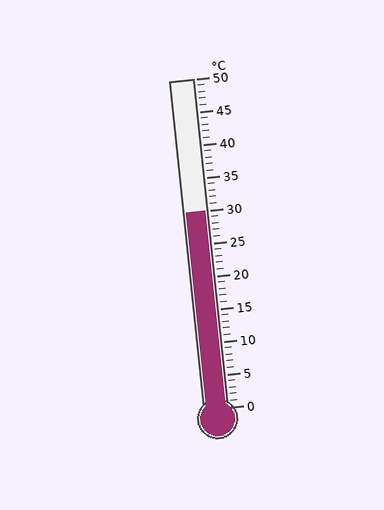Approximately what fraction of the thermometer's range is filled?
The thermometer is filled to approximately 60% of its range.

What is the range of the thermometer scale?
The thermometer scale ranges from 0°C to 50°C.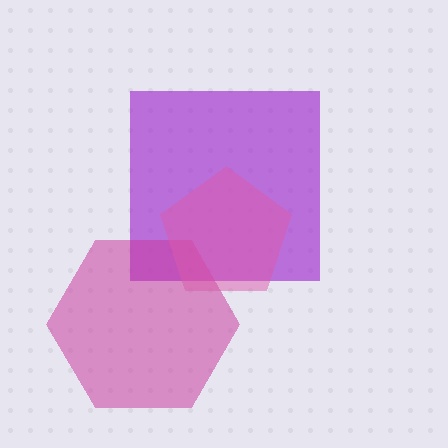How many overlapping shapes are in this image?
There are 3 overlapping shapes in the image.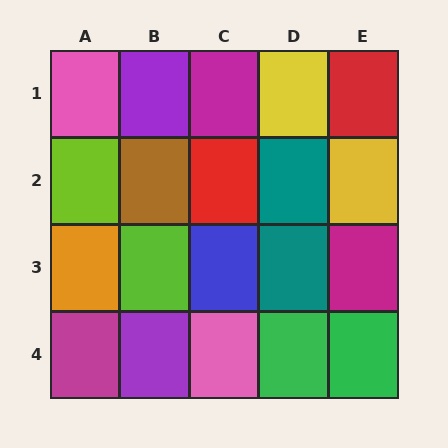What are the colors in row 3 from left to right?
Orange, lime, blue, teal, magenta.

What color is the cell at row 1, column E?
Red.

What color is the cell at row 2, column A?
Lime.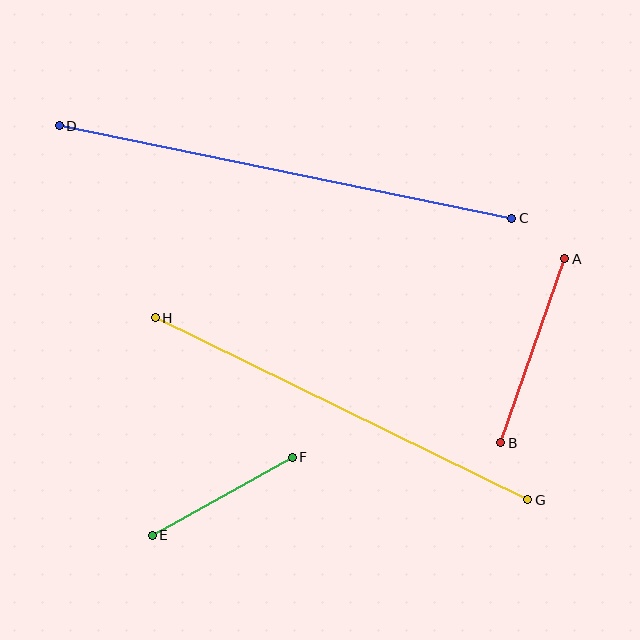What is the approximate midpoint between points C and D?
The midpoint is at approximately (286, 172) pixels.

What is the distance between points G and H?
The distance is approximately 415 pixels.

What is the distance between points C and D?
The distance is approximately 462 pixels.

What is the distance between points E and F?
The distance is approximately 160 pixels.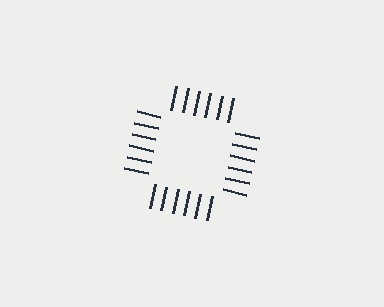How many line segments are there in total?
24 — 6 along each of the 4 edges.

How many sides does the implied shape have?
4 sides — the line-ends trace a square.